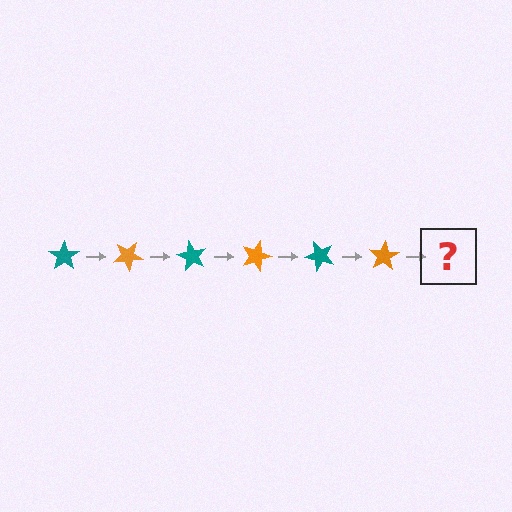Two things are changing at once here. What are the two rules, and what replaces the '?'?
The two rules are that it rotates 30 degrees each step and the color cycles through teal and orange. The '?' should be a teal star, rotated 180 degrees from the start.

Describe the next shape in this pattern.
It should be a teal star, rotated 180 degrees from the start.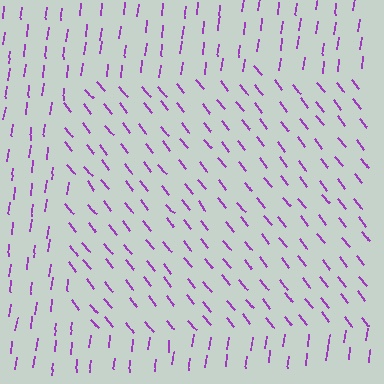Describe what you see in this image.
The image is filled with small purple line segments. A rectangle region in the image has lines oriented differently from the surrounding lines, creating a visible texture boundary.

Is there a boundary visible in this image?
Yes, there is a texture boundary formed by a change in line orientation.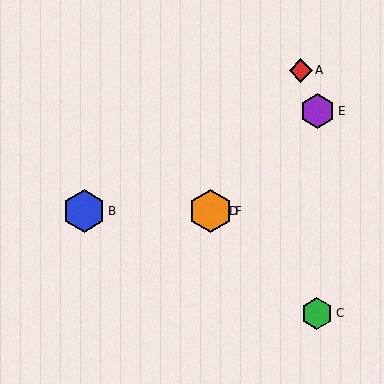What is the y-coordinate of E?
Object E is at y≈111.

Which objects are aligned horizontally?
Objects B, D, F are aligned horizontally.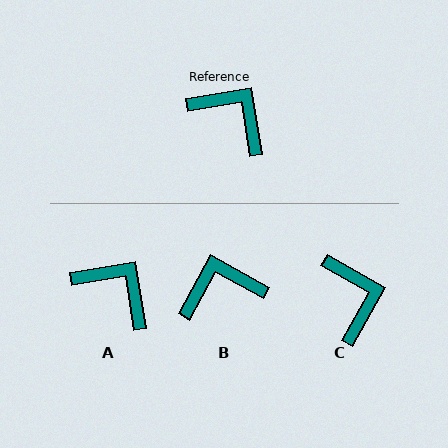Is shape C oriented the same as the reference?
No, it is off by about 38 degrees.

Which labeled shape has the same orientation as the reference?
A.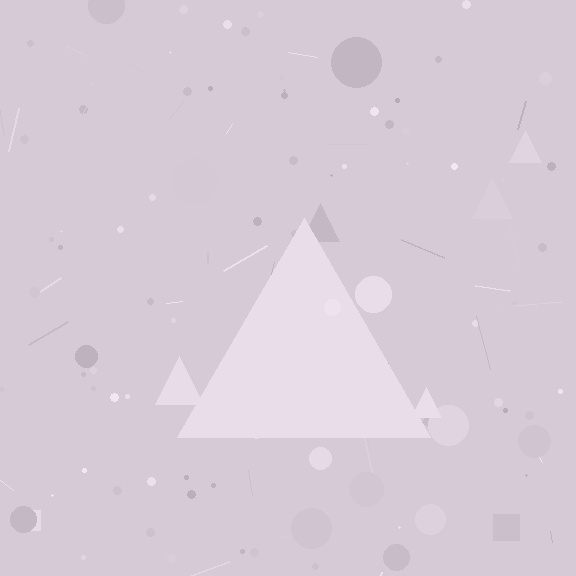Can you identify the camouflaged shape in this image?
The camouflaged shape is a triangle.